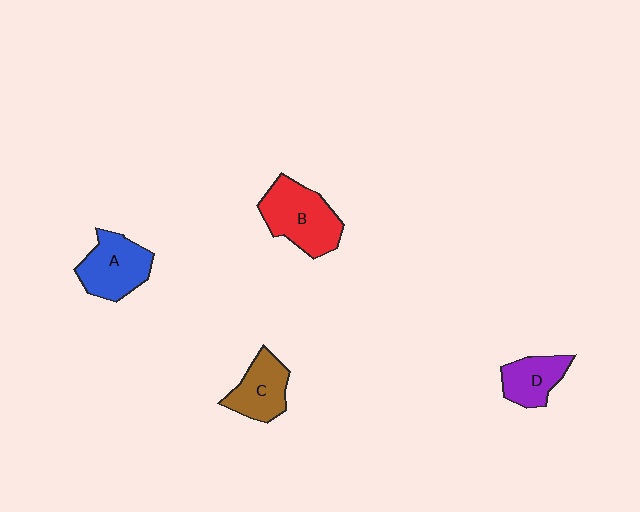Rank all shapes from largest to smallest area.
From largest to smallest: B (red), A (blue), C (brown), D (purple).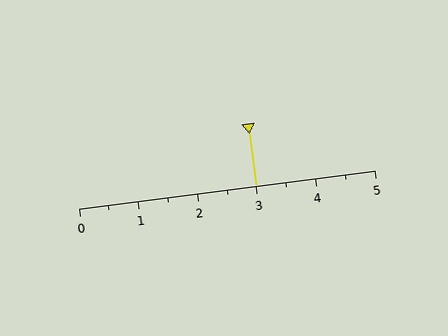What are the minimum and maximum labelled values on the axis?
The axis runs from 0 to 5.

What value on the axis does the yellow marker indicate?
The marker indicates approximately 3.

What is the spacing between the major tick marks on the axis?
The major ticks are spaced 1 apart.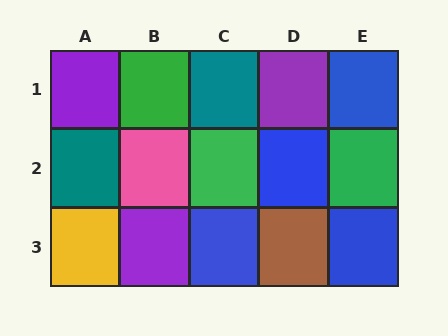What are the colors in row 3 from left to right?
Yellow, purple, blue, brown, blue.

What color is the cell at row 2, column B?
Pink.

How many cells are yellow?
1 cell is yellow.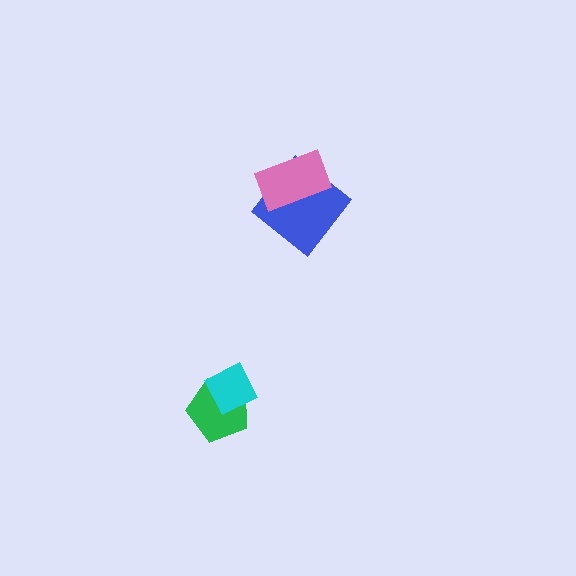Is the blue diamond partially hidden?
Yes, it is partially covered by another shape.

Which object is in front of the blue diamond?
The pink rectangle is in front of the blue diamond.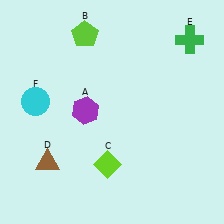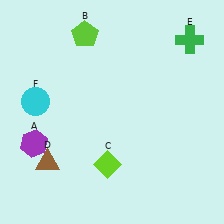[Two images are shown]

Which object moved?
The purple hexagon (A) moved left.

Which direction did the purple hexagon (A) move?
The purple hexagon (A) moved left.